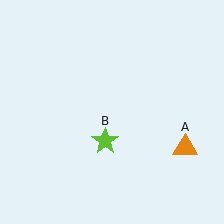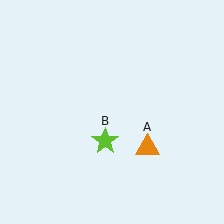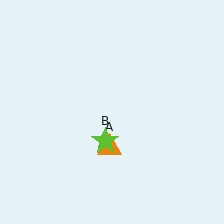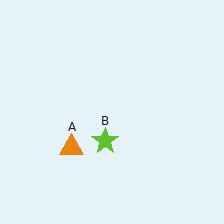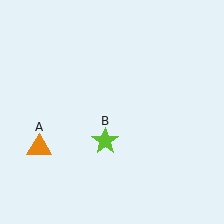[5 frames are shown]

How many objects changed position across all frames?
1 object changed position: orange triangle (object A).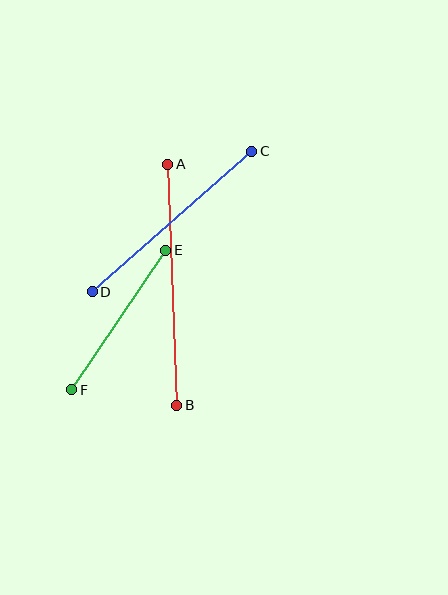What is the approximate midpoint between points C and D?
The midpoint is at approximately (172, 222) pixels.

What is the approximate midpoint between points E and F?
The midpoint is at approximately (119, 320) pixels.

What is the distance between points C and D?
The distance is approximately 212 pixels.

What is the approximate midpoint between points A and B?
The midpoint is at approximately (172, 285) pixels.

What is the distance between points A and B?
The distance is approximately 241 pixels.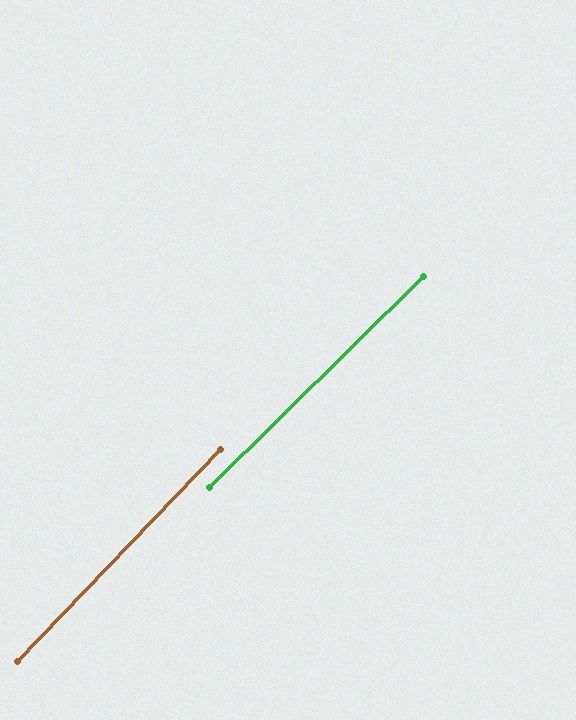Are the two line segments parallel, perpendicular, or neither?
Parallel — their directions differ by only 1.4°.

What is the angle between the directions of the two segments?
Approximately 1 degree.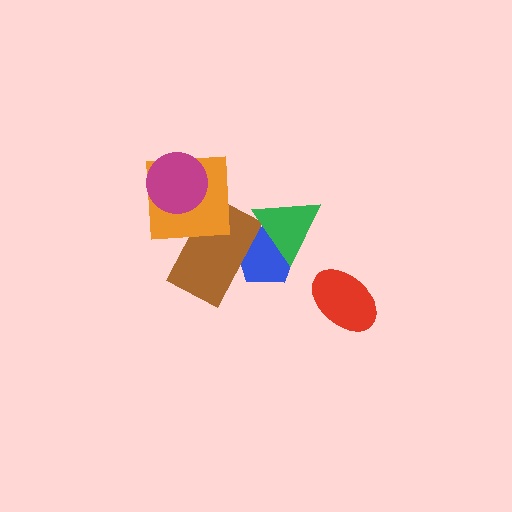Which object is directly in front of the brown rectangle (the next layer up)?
The orange square is directly in front of the brown rectangle.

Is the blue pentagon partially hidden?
Yes, it is partially covered by another shape.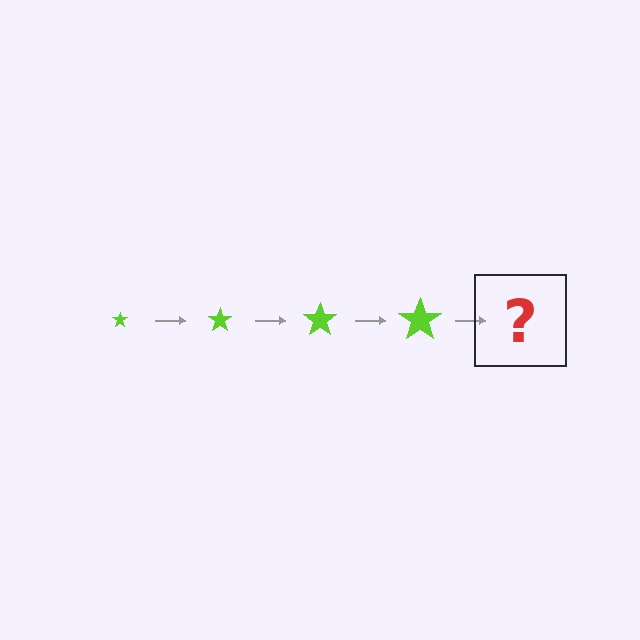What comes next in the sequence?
The next element should be a lime star, larger than the previous one.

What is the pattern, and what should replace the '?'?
The pattern is that the star gets progressively larger each step. The '?' should be a lime star, larger than the previous one.